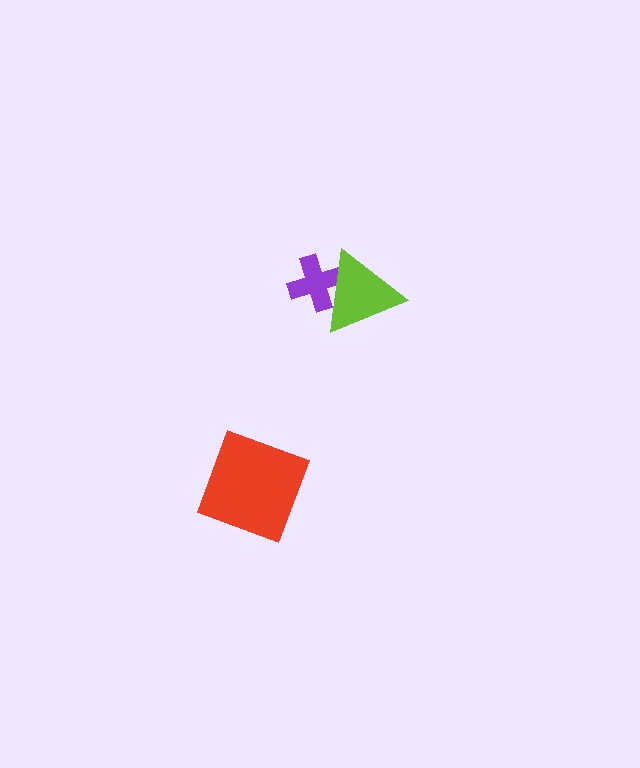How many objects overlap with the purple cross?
1 object overlaps with the purple cross.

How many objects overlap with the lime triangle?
1 object overlaps with the lime triangle.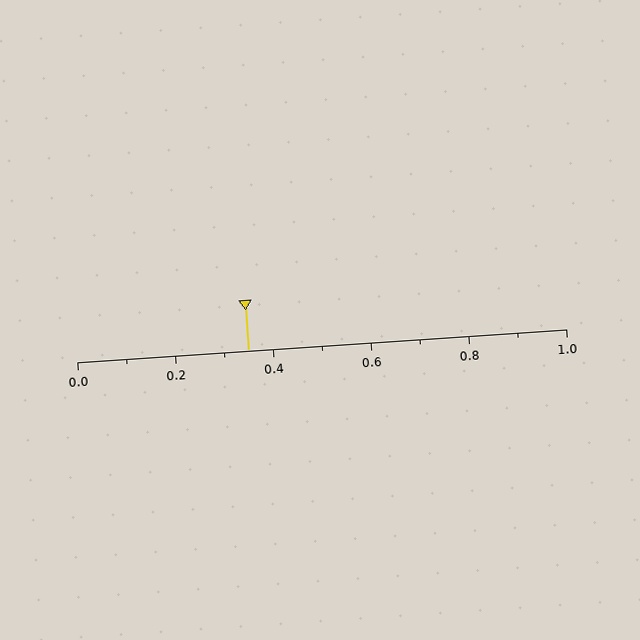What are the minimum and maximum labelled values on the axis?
The axis runs from 0.0 to 1.0.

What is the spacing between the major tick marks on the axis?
The major ticks are spaced 0.2 apart.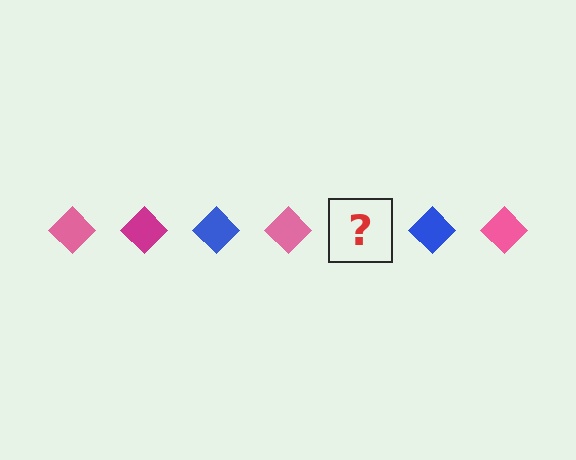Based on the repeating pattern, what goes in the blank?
The blank should be a magenta diamond.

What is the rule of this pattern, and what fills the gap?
The rule is that the pattern cycles through pink, magenta, blue diamonds. The gap should be filled with a magenta diamond.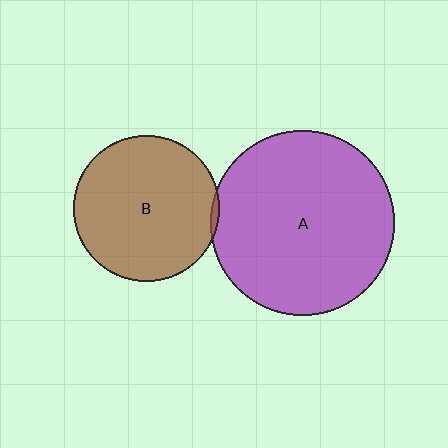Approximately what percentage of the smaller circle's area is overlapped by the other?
Approximately 5%.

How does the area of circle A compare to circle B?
Approximately 1.6 times.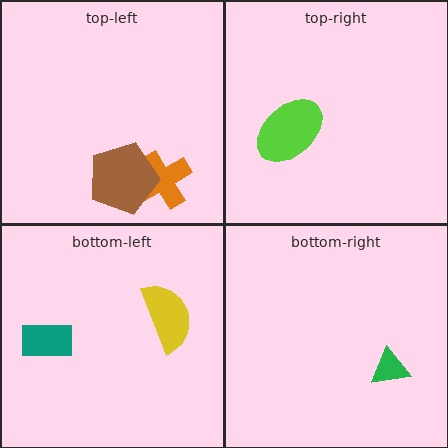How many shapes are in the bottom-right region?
1.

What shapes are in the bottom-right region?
The green triangle.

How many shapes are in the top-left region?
2.